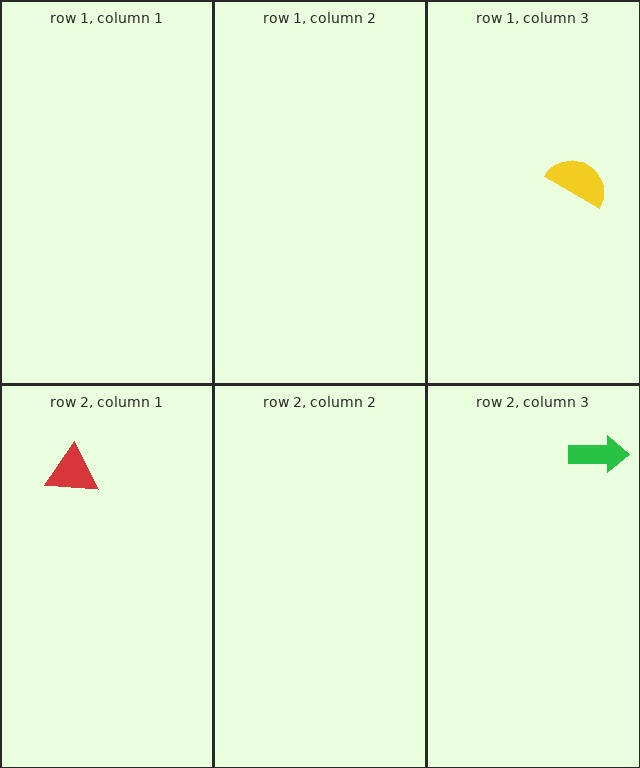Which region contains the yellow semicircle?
The row 1, column 3 region.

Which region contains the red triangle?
The row 2, column 1 region.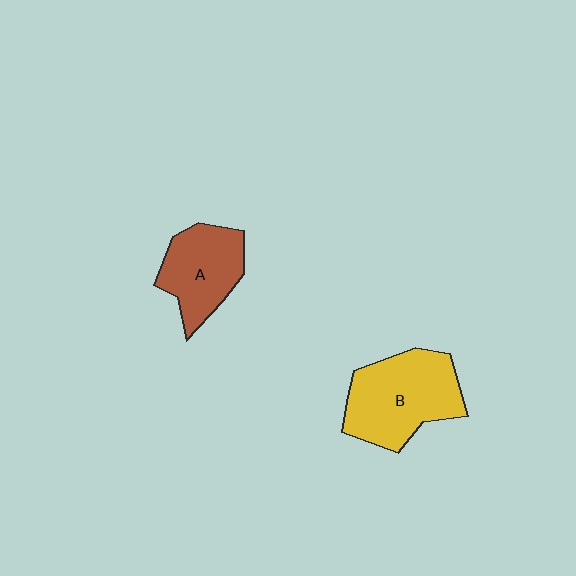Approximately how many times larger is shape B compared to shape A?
Approximately 1.4 times.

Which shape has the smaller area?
Shape A (brown).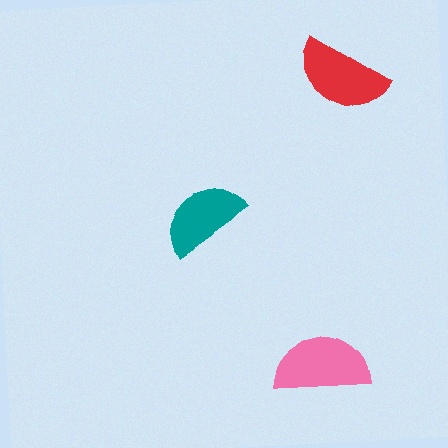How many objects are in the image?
There are 3 objects in the image.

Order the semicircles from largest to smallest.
the pink one, the red one, the teal one.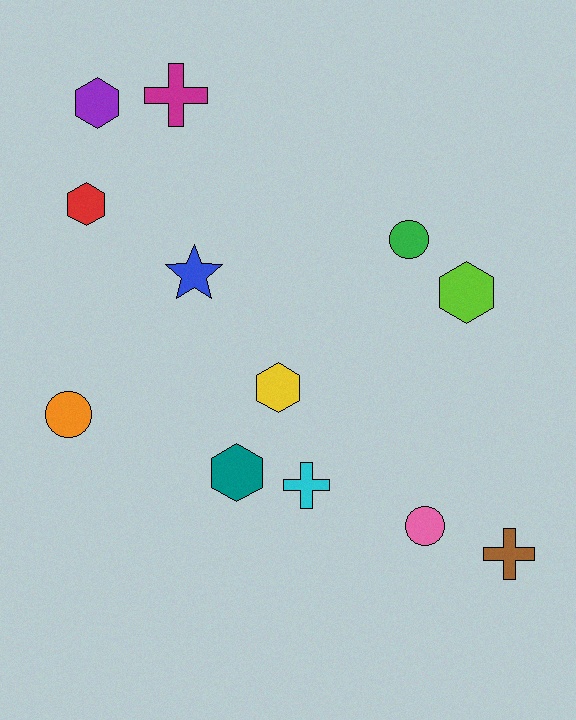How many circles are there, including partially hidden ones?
There are 3 circles.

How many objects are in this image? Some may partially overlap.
There are 12 objects.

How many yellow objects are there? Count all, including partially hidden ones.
There is 1 yellow object.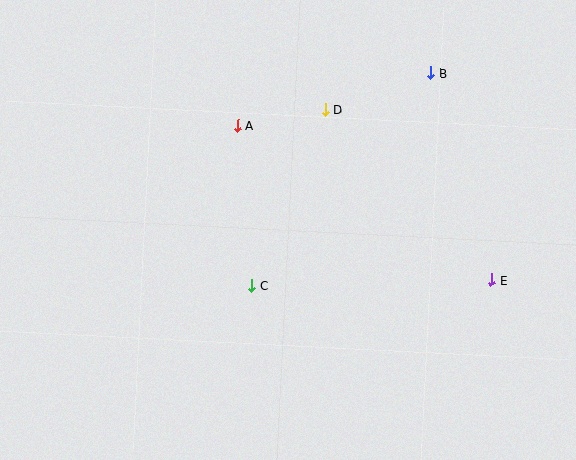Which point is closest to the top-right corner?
Point B is closest to the top-right corner.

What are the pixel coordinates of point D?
Point D is at (325, 110).